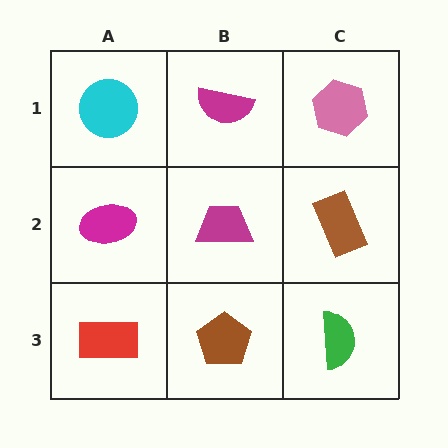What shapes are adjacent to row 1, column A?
A magenta ellipse (row 2, column A), a magenta semicircle (row 1, column B).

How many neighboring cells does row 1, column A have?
2.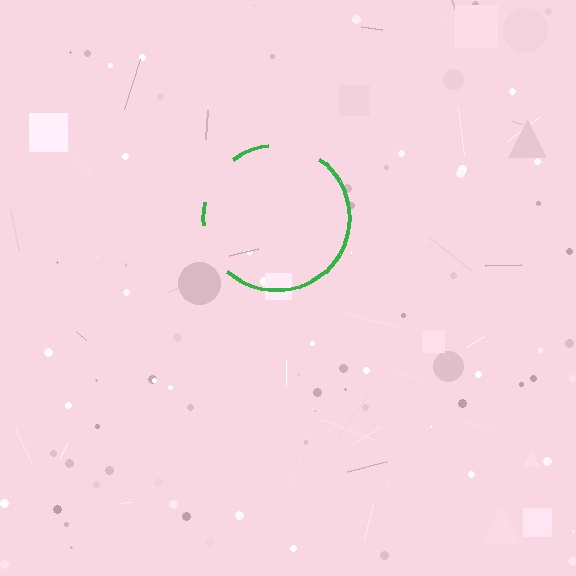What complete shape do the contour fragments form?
The contour fragments form a circle.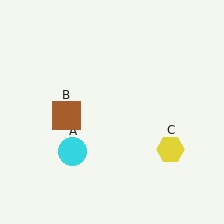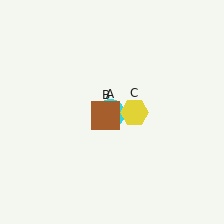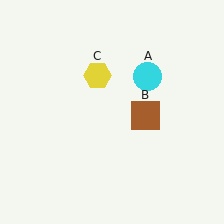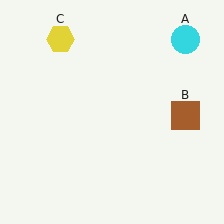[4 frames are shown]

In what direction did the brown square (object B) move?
The brown square (object B) moved right.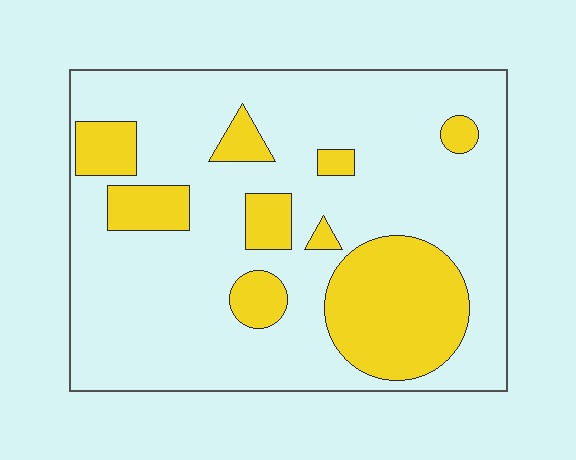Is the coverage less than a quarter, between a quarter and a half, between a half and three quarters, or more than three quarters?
Less than a quarter.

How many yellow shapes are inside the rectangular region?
9.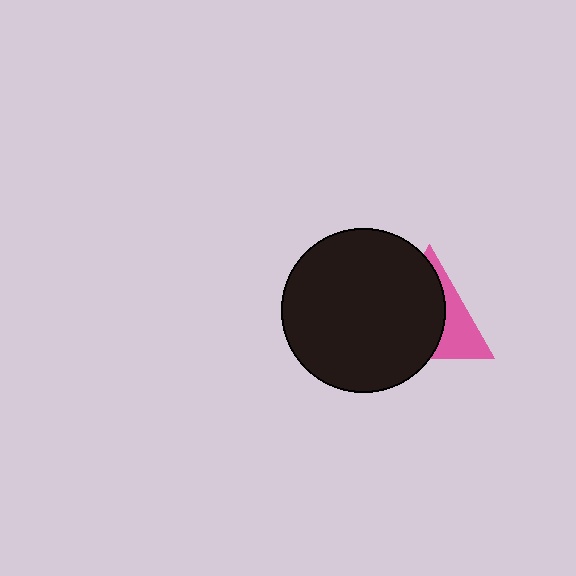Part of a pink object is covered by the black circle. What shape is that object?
It is a triangle.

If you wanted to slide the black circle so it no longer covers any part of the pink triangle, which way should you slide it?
Slide it left — that is the most direct way to separate the two shapes.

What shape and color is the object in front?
The object in front is a black circle.